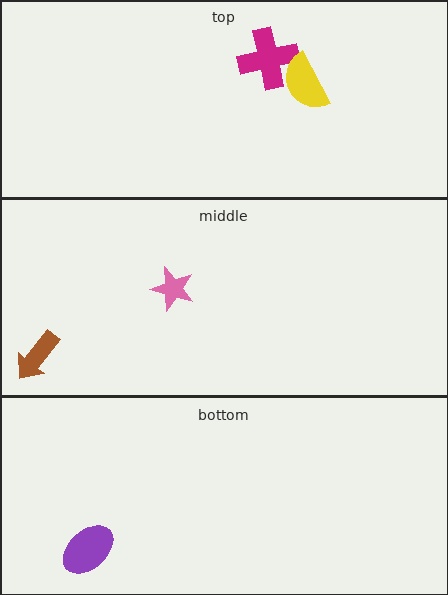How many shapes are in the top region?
2.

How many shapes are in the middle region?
2.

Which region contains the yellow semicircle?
The top region.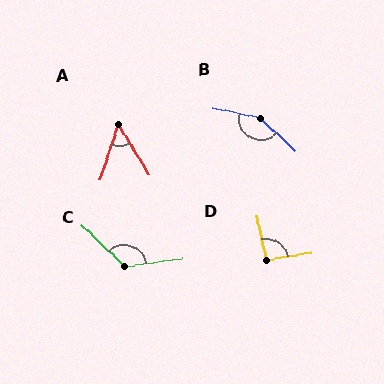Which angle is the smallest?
A, at approximately 50 degrees.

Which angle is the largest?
B, at approximately 148 degrees.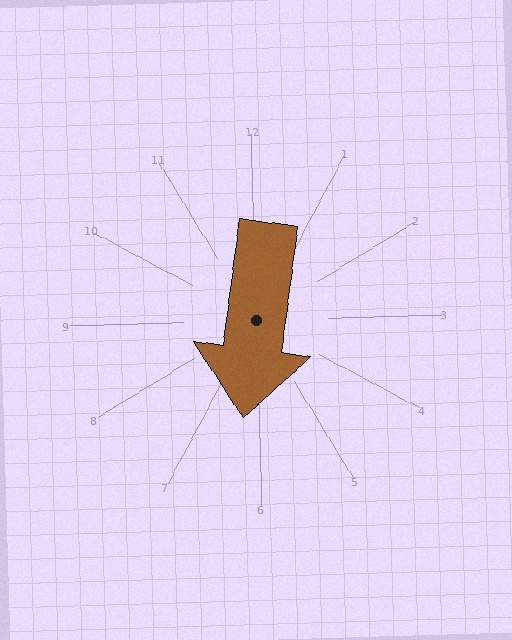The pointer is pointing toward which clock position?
Roughly 6 o'clock.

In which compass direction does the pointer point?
South.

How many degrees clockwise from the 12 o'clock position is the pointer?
Approximately 189 degrees.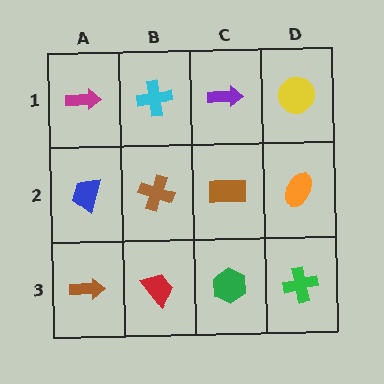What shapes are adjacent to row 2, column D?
A yellow circle (row 1, column D), a green cross (row 3, column D), a brown rectangle (row 2, column C).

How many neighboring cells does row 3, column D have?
2.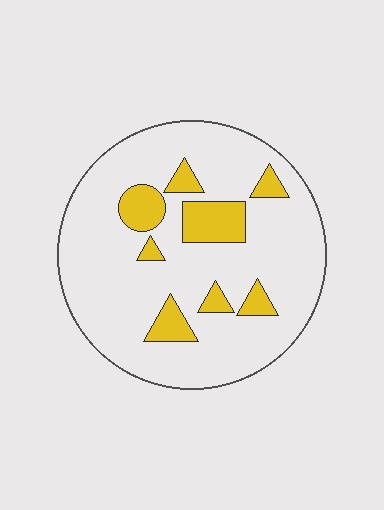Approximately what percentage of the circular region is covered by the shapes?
Approximately 15%.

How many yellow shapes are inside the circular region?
8.